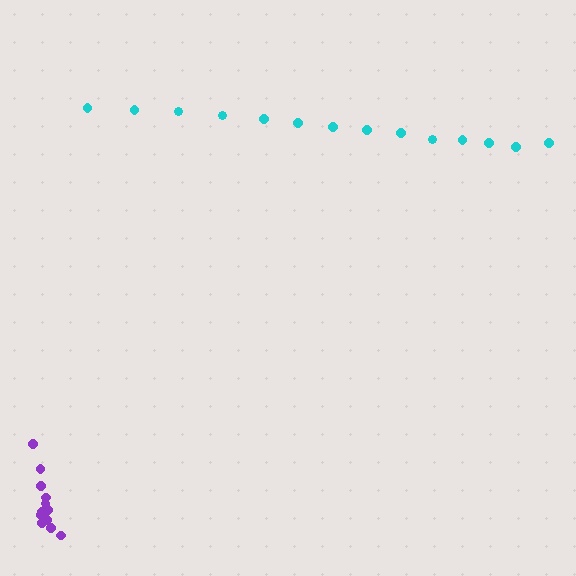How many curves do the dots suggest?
There are 2 distinct paths.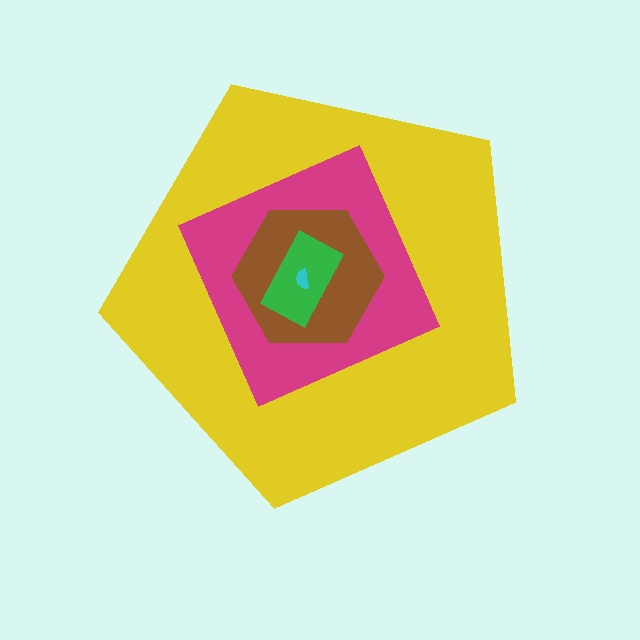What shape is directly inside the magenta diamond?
The brown hexagon.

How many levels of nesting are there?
5.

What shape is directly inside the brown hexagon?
The green rectangle.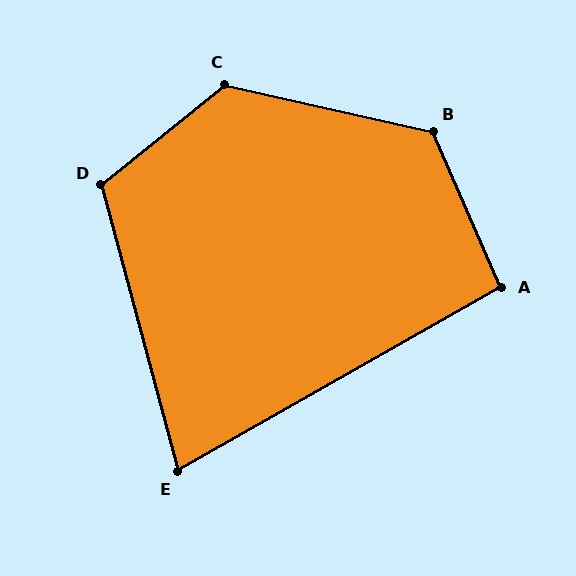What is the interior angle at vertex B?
Approximately 126 degrees (obtuse).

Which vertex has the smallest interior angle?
E, at approximately 76 degrees.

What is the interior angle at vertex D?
Approximately 114 degrees (obtuse).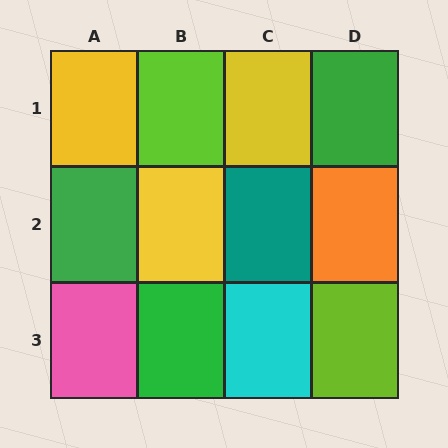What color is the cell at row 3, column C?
Cyan.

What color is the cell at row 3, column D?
Lime.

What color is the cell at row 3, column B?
Green.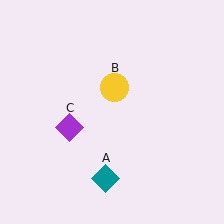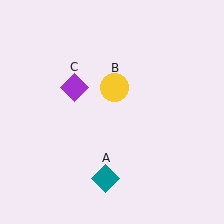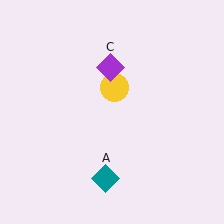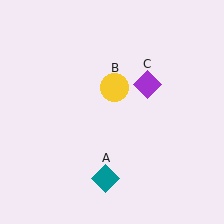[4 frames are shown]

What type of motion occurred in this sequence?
The purple diamond (object C) rotated clockwise around the center of the scene.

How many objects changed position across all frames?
1 object changed position: purple diamond (object C).